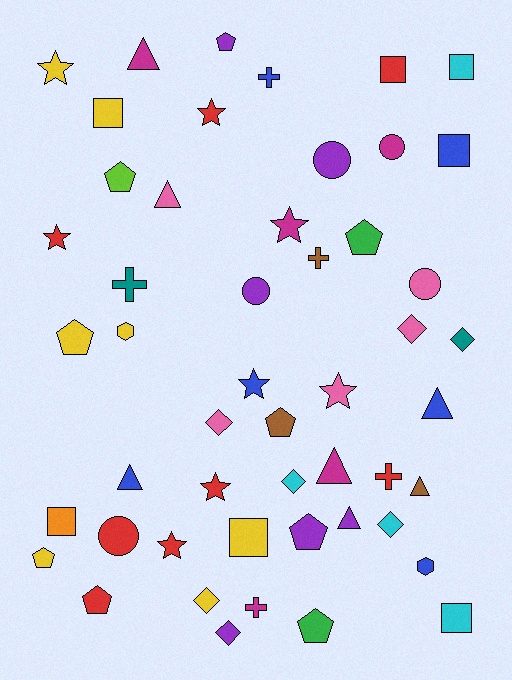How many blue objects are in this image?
There are 6 blue objects.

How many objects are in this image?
There are 50 objects.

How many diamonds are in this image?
There are 7 diamonds.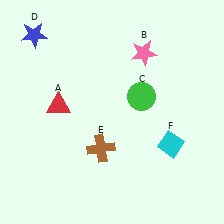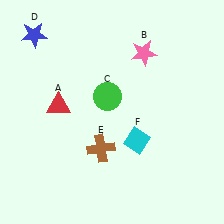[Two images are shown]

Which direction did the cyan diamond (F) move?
The cyan diamond (F) moved left.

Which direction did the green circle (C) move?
The green circle (C) moved left.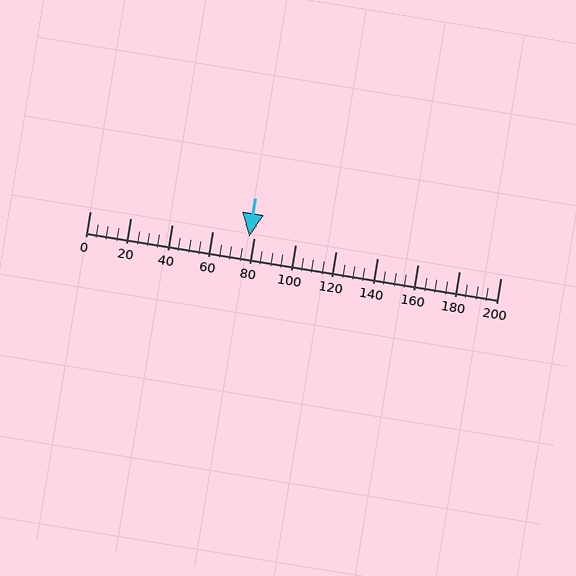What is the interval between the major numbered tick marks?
The major tick marks are spaced 20 units apart.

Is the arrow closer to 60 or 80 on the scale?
The arrow is closer to 80.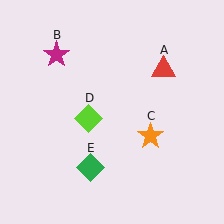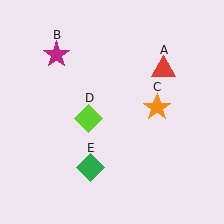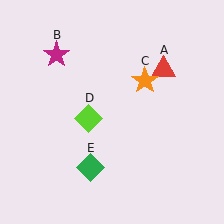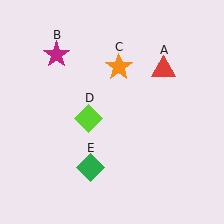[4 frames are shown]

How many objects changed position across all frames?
1 object changed position: orange star (object C).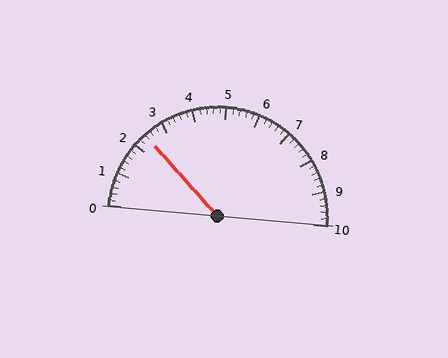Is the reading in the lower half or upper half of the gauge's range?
The reading is in the lower half of the range (0 to 10).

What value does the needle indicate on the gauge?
The needle indicates approximately 2.4.